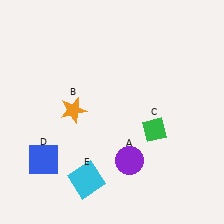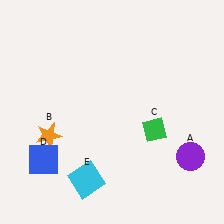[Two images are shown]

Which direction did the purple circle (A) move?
The purple circle (A) moved right.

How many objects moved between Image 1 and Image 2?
2 objects moved between the two images.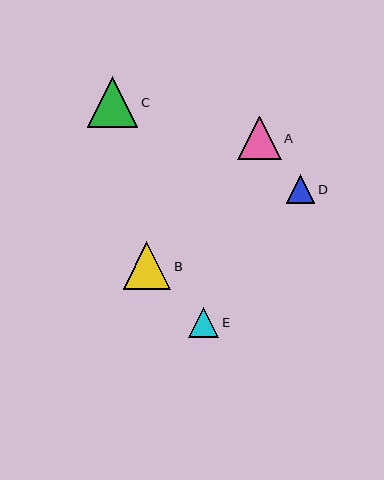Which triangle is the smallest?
Triangle D is the smallest with a size of approximately 28 pixels.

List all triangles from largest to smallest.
From largest to smallest: C, B, A, E, D.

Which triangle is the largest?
Triangle C is the largest with a size of approximately 50 pixels.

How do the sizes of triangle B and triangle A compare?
Triangle B and triangle A are approximately the same size.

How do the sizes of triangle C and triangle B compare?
Triangle C and triangle B are approximately the same size.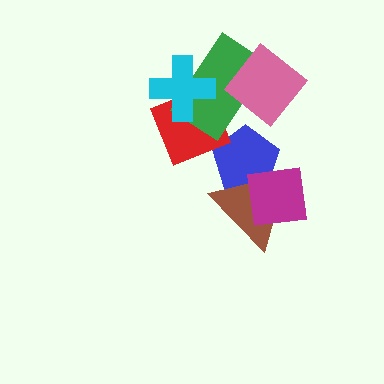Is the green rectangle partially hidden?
Yes, it is partially covered by another shape.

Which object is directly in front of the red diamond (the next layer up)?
The green rectangle is directly in front of the red diamond.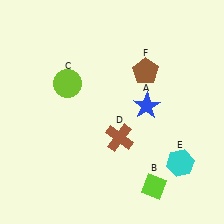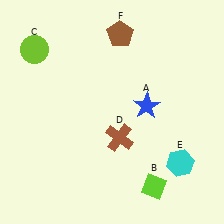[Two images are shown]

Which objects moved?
The objects that moved are: the lime circle (C), the brown pentagon (F).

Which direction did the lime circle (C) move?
The lime circle (C) moved up.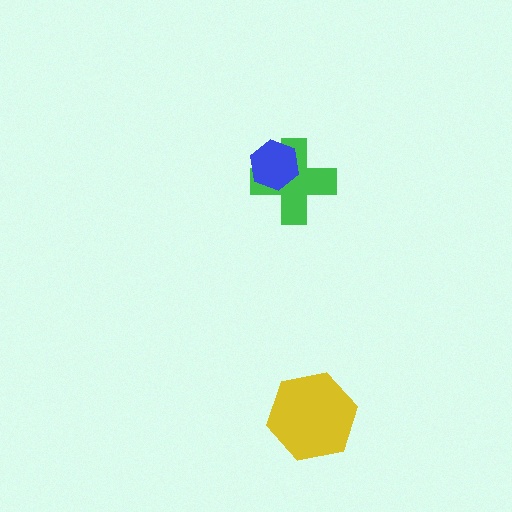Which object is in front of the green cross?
The blue hexagon is in front of the green cross.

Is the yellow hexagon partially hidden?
No, no other shape covers it.